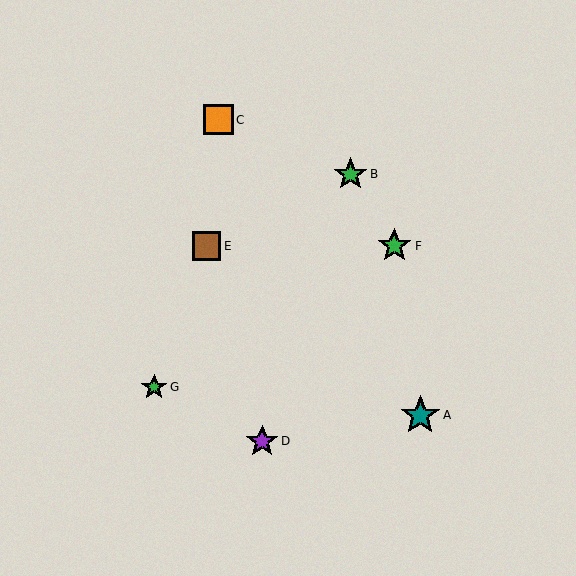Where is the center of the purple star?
The center of the purple star is at (262, 441).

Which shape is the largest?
The teal star (labeled A) is the largest.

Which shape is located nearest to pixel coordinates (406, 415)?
The teal star (labeled A) at (420, 415) is nearest to that location.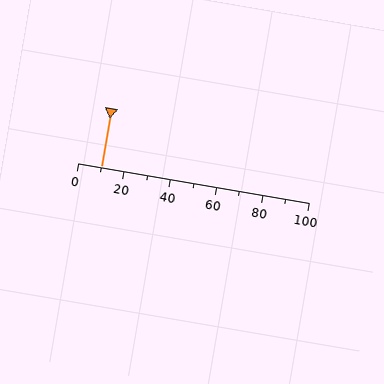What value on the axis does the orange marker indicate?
The marker indicates approximately 10.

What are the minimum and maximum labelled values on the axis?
The axis runs from 0 to 100.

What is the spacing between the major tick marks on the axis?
The major ticks are spaced 20 apart.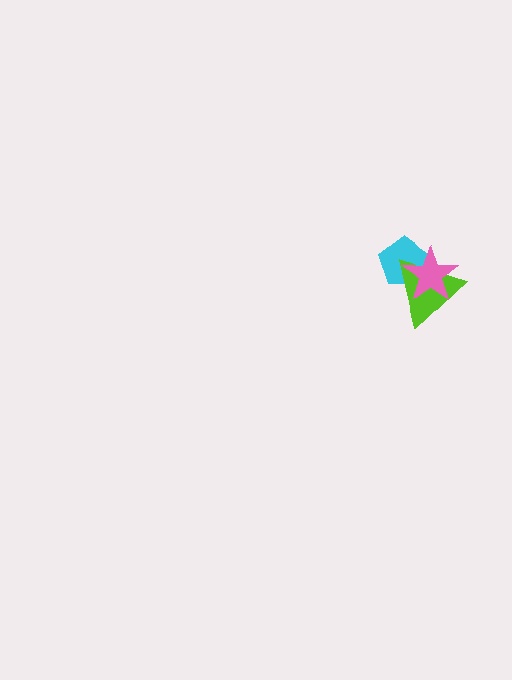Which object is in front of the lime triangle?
The pink star is in front of the lime triangle.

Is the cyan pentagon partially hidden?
Yes, it is partially covered by another shape.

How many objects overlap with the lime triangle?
2 objects overlap with the lime triangle.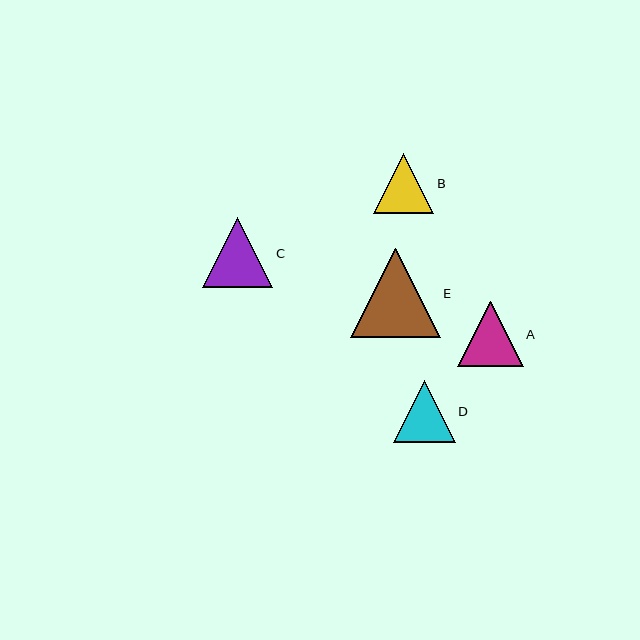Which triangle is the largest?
Triangle E is the largest with a size of approximately 89 pixels.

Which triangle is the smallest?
Triangle B is the smallest with a size of approximately 60 pixels.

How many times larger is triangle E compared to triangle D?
Triangle E is approximately 1.4 times the size of triangle D.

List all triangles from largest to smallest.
From largest to smallest: E, C, A, D, B.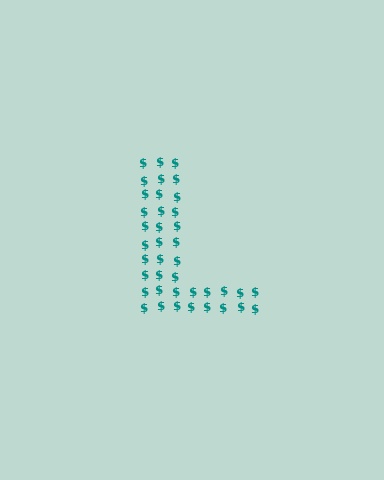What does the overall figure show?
The overall figure shows the letter L.